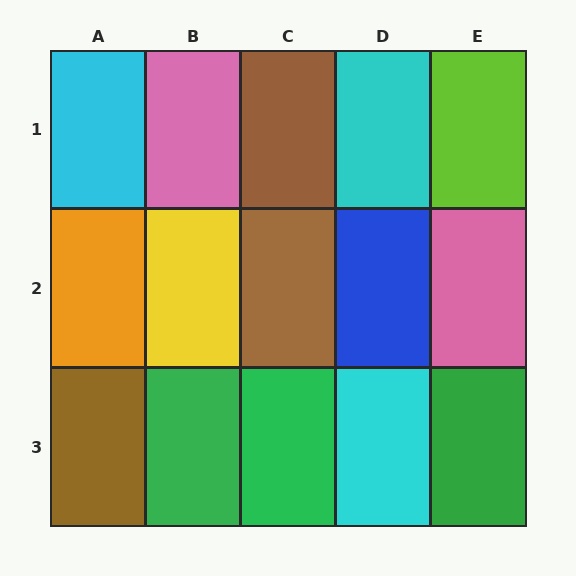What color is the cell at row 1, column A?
Cyan.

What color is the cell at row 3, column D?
Cyan.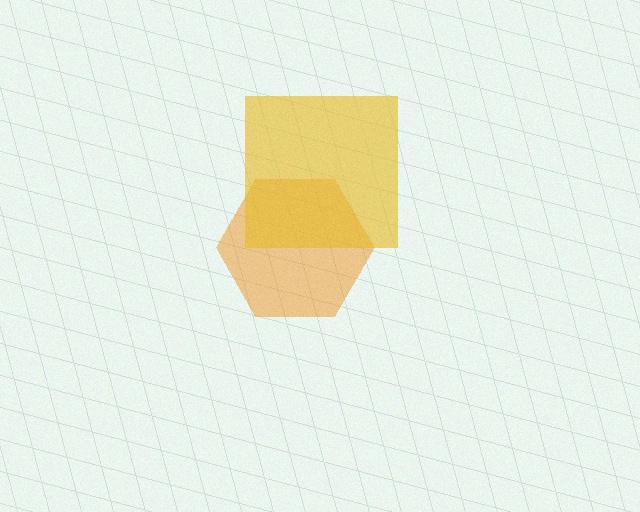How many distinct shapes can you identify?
There are 2 distinct shapes: an orange hexagon, a yellow square.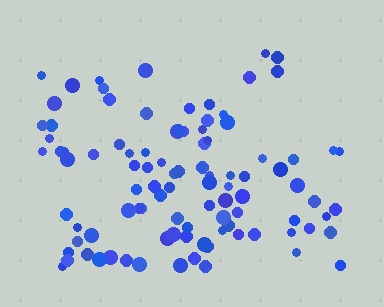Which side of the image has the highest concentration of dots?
The bottom.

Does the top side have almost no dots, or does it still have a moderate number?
Still a moderate number, just noticeably fewer than the bottom.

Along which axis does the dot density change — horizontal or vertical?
Vertical.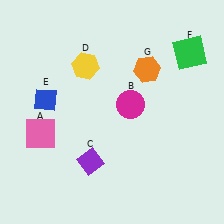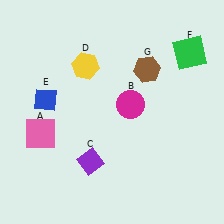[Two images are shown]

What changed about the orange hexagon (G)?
In Image 1, G is orange. In Image 2, it changed to brown.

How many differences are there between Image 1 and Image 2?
There is 1 difference between the two images.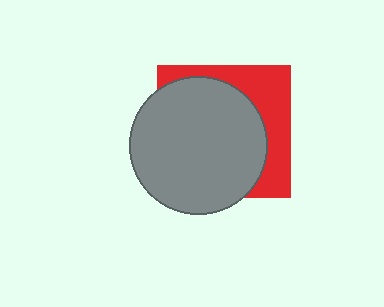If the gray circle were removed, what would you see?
You would see the complete red square.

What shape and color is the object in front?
The object in front is a gray circle.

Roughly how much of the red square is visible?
A small part of it is visible (roughly 33%).